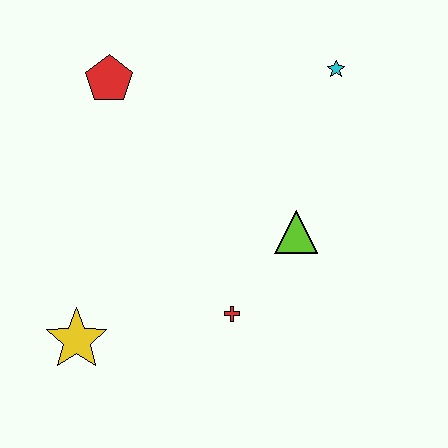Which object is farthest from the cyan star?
The yellow star is farthest from the cyan star.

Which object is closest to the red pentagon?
The cyan star is closest to the red pentagon.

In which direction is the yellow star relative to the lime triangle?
The yellow star is to the left of the lime triangle.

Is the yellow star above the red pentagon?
No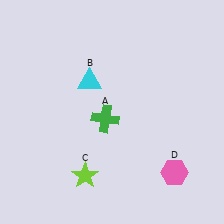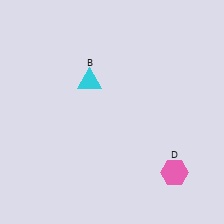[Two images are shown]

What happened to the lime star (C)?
The lime star (C) was removed in Image 2. It was in the bottom-left area of Image 1.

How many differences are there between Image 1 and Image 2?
There are 2 differences between the two images.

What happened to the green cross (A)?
The green cross (A) was removed in Image 2. It was in the bottom-left area of Image 1.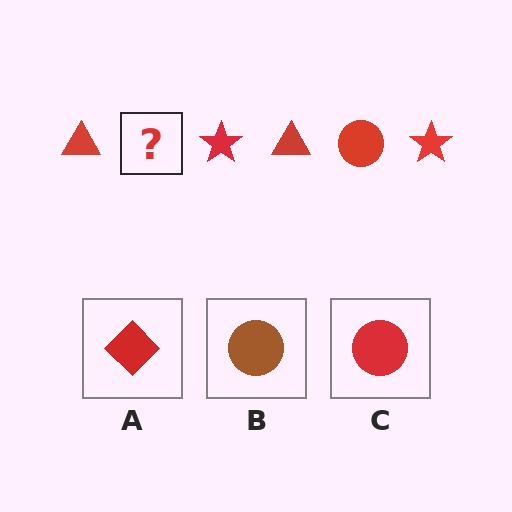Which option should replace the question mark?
Option C.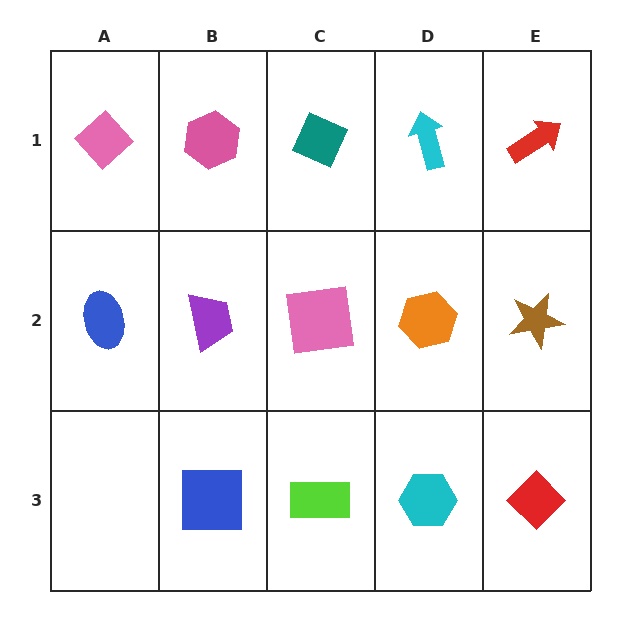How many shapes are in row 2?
5 shapes.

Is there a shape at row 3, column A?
No, that cell is empty.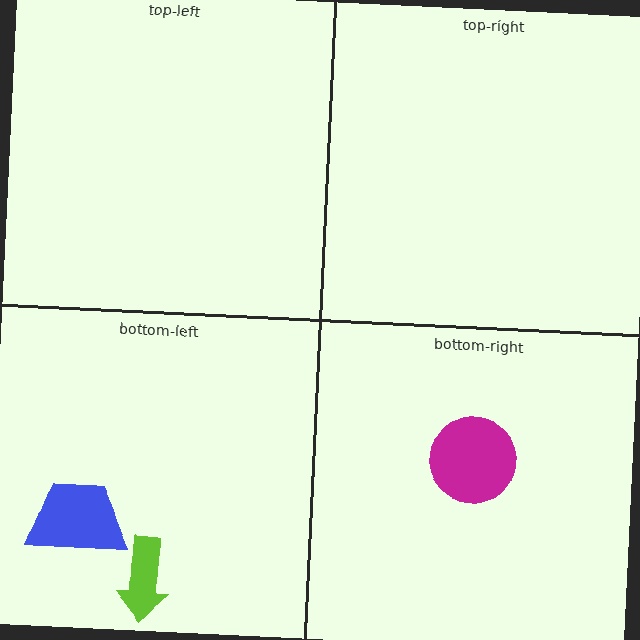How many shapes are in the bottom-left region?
2.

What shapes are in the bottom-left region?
The lime arrow, the blue trapezoid.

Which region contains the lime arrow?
The bottom-left region.